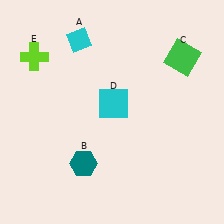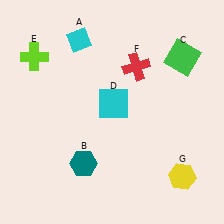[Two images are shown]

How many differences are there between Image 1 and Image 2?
There are 2 differences between the two images.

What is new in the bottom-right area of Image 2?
A yellow hexagon (G) was added in the bottom-right area of Image 2.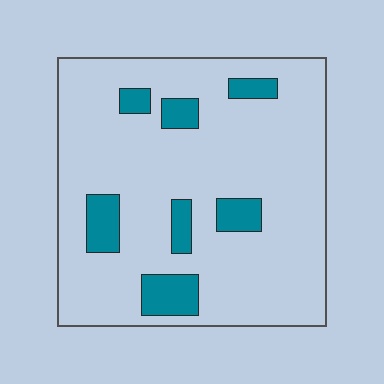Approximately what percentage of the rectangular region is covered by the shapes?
Approximately 15%.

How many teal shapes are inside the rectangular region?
7.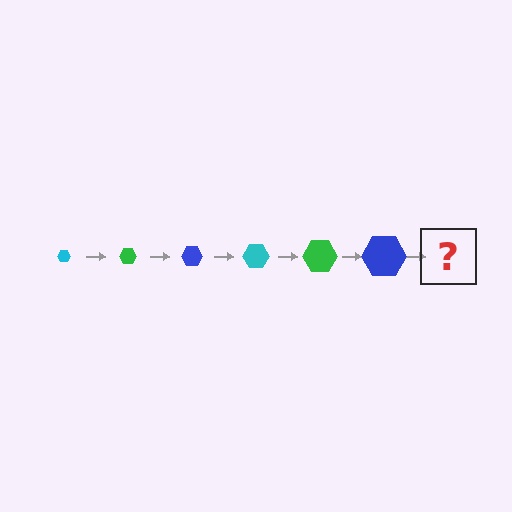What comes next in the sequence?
The next element should be a cyan hexagon, larger than the previous one.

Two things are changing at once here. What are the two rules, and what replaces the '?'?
The two rules are that the hexagon grows larger each step and the color cycles through cyan, green, and blue. The '?' should be a cyan hexagon, larger than the previous one.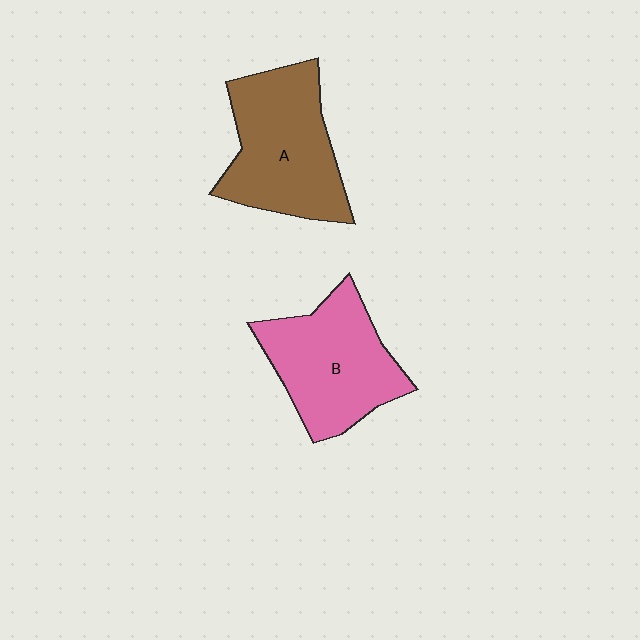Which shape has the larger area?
Shape A (brown).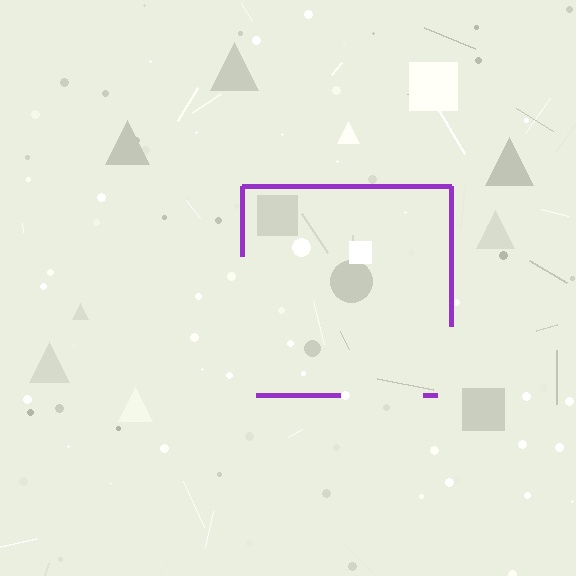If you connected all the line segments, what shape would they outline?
They would outline a square.